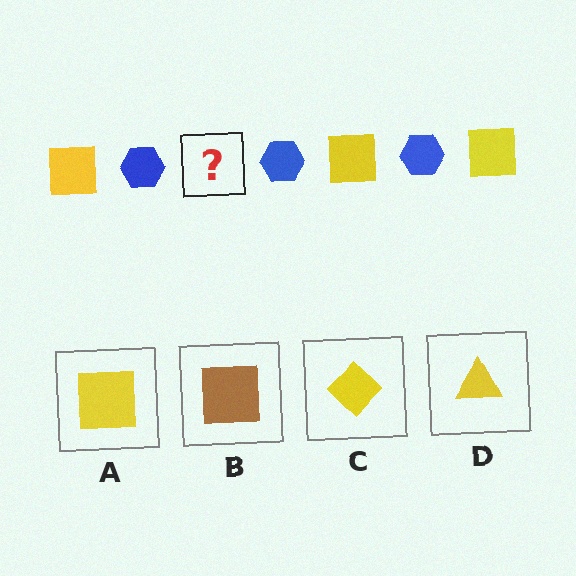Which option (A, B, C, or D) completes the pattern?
A.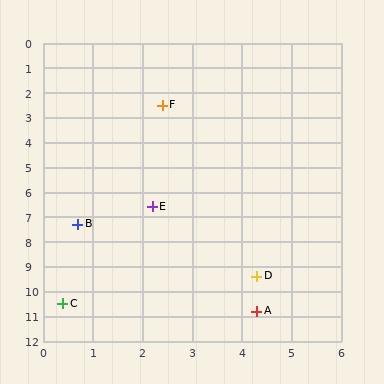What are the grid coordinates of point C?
Point C is at approximately (0.4, 10.5).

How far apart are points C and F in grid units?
Points C and F are about 8.2 grid units apart.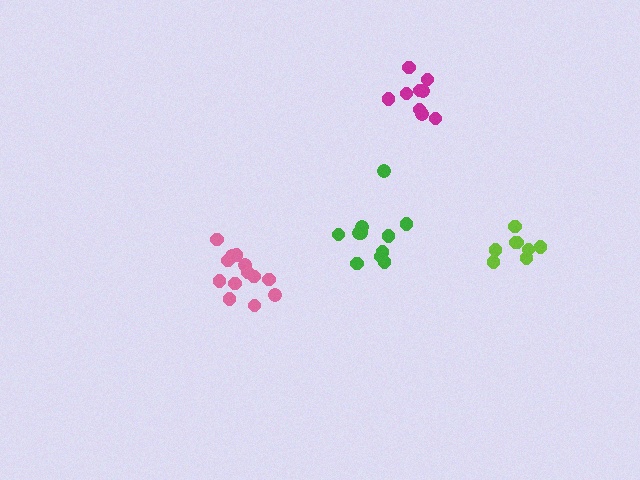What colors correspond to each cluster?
The clusters are colored: magenta, green, pink, lime.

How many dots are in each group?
Group 1: 9 dots, Group 2: 11 dots, Group 3: 13 dots, Group 4: 8 dots (41 total).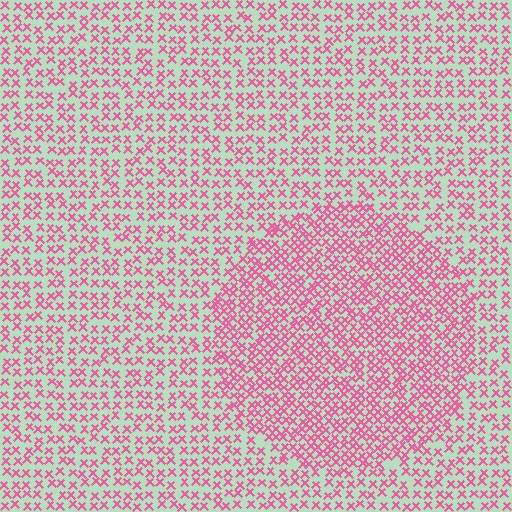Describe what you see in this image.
The image contains small pink elements arranged at two different densities. A circle-shaped region is visible where the elements are more densely packed than the surrounding area.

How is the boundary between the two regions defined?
The boundary is defined by a change in element density (approximately 1.7x ratio). All elements are the same color, size, and shape.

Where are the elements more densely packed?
The elements are more densely packed inside the circle boundary.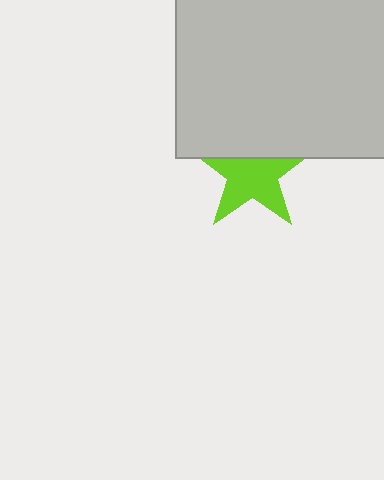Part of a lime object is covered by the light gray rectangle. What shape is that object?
It is a star.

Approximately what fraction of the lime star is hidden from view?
Roughly 36% of the lime star is hidden behind the light gray rectangle.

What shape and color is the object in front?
The object in front is a light gray rectangle.